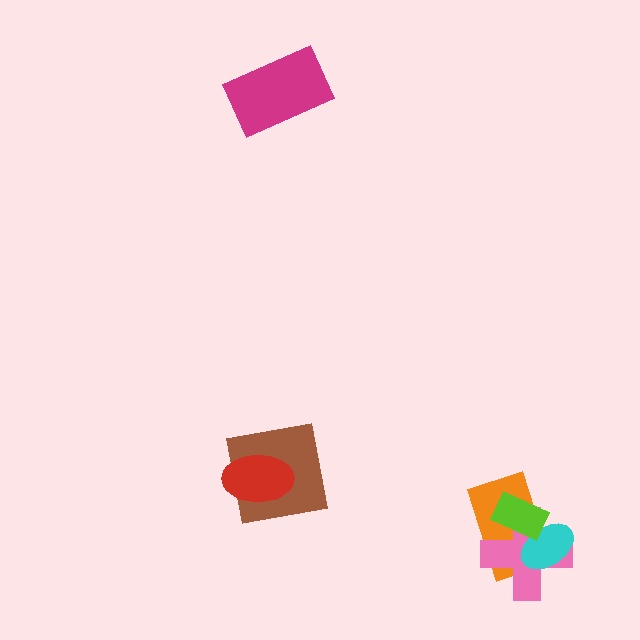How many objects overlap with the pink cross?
3 objects overlap with the pink cross.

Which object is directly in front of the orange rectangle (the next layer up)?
The pink cross is directly in front of the orange rectangle.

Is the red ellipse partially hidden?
No, no other shape covers it.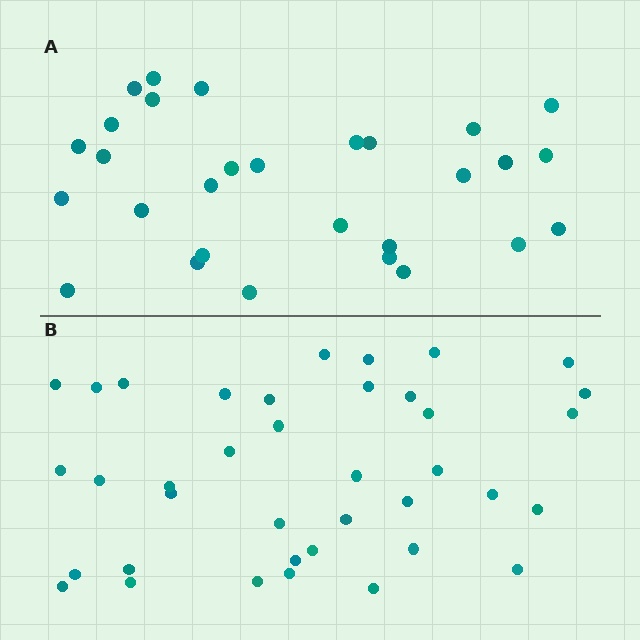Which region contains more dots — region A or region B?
Region B (the bottom region) has more dots.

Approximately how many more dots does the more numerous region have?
Region B has roughly 8 or so more dots than region A.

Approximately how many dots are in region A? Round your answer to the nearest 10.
About 30 dots. (The exact count is 29, which rounds to 30.)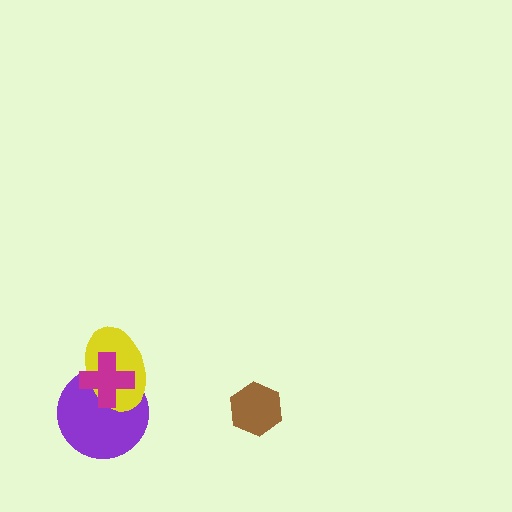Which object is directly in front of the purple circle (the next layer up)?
The yellow ellipse is directly in front of the purple circle.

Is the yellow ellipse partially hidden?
Yes, it is partially covered by another shape.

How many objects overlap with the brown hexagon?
0 objects overlap with the brown hexagon.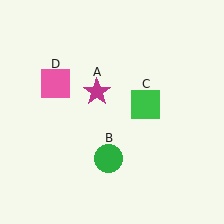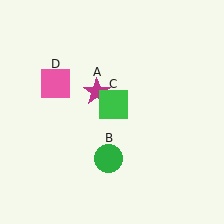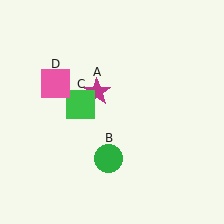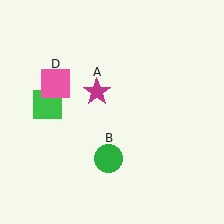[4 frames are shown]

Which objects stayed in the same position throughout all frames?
Magenta star (object A) and green circle (object B) and pink square (object D) remained stationary.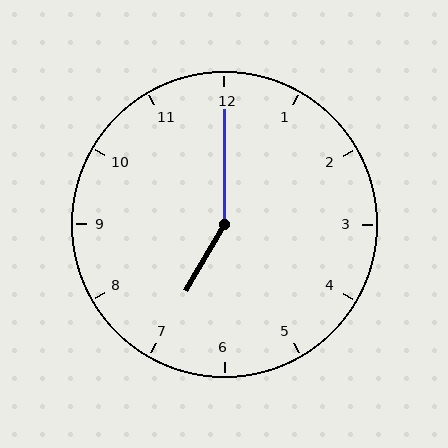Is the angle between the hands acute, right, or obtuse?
It is obtuse.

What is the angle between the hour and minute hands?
Approximately 150 degrees.